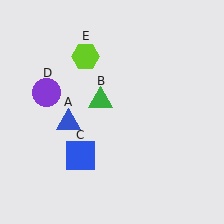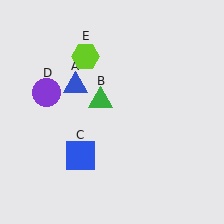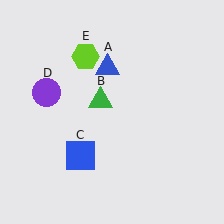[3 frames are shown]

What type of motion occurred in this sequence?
The blue triangle (object A) rotated clockwise around the center of the scene.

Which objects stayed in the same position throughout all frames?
Green triangle (object B) and blue square (object C) and purple circle (object D) and lime hexagon (object E) remained stationary.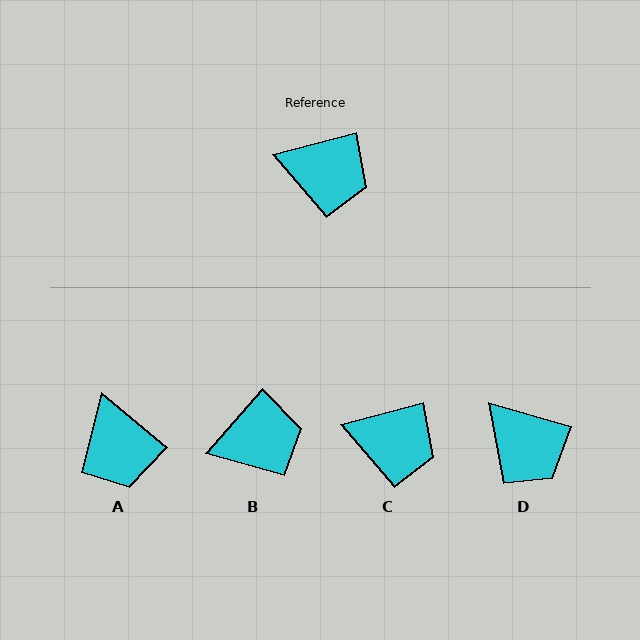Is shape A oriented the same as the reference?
No, it is off by about 55 degrees.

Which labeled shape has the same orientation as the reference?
C.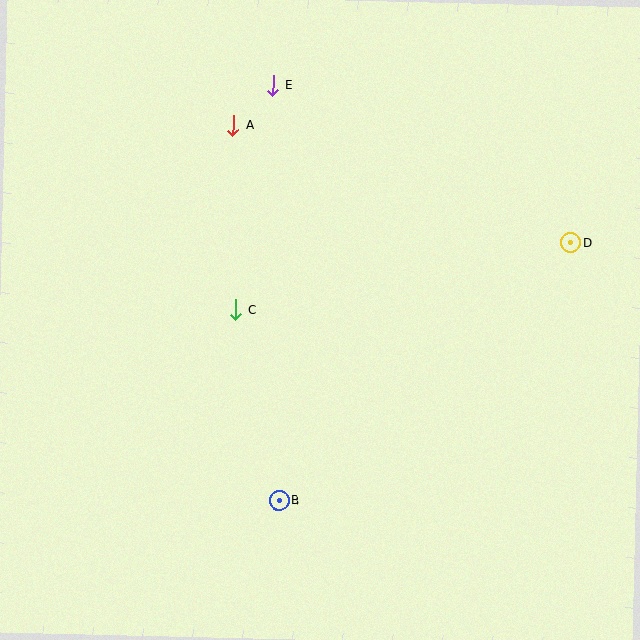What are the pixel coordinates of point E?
Point E is at (273, 85).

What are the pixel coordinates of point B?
Point B is at (279, 500).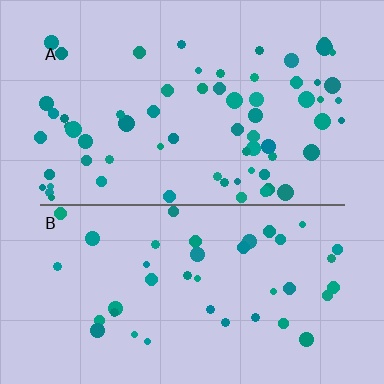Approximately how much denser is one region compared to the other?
Approximately 1.6× — region A over region B.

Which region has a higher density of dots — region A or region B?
A (the top).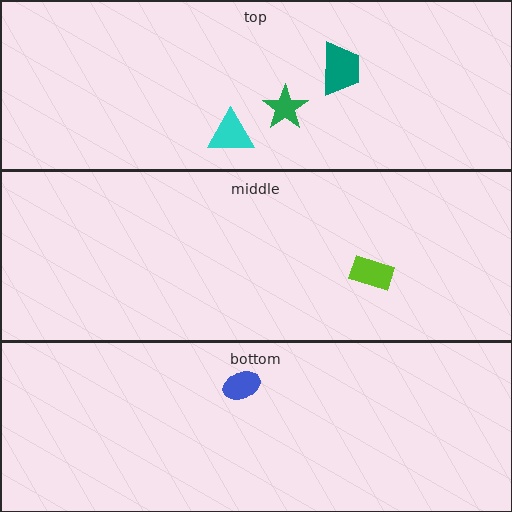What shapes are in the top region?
The green star, the teal trapezoid, the cyan triangle.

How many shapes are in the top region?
3.